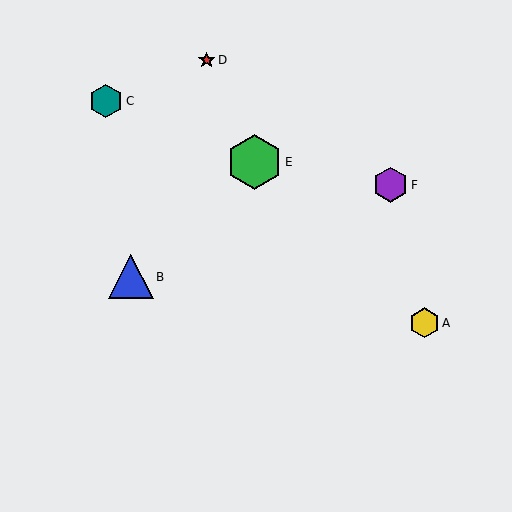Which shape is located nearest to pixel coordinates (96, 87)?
The teal hexagon (labeled C) at (106, 101) is nearest to that location.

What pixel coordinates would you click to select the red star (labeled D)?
Click at (207, 60) to select the red star D.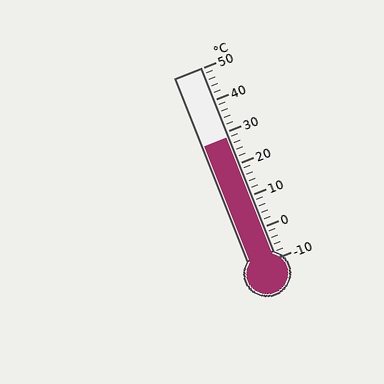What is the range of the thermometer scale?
The thermometer scale ranges from -10°C to 50°C.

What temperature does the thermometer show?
The thermometer shows approximately 28°C.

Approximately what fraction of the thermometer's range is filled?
The thermometer is filled to approximately 65% of its range.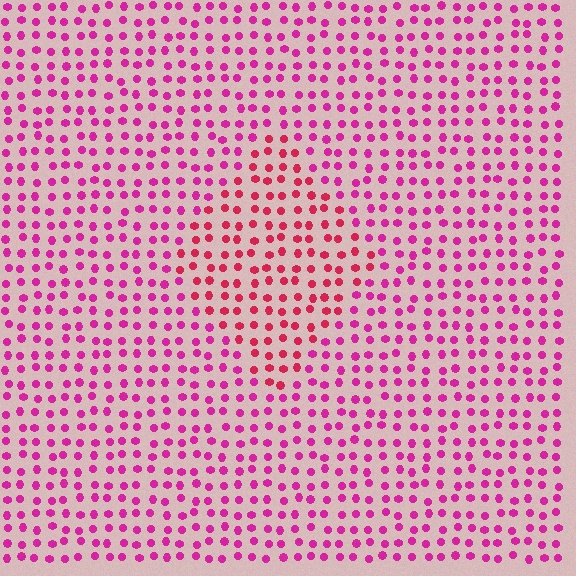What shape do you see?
I see a diamond.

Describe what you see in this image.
The image is filled with small magenta elements in a uniform arrangement. A diamond-shaped region is visible where the elements are tinted to a slightly different hue, forming a subtle color boundary.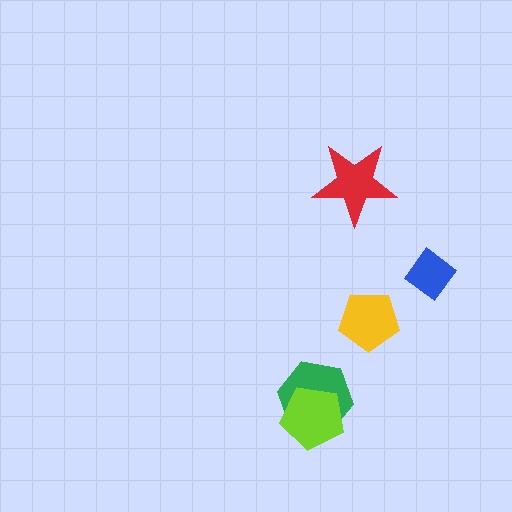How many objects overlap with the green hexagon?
1 object overlaps with the green hexagon.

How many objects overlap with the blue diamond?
0 objects overlap with the blue diamond.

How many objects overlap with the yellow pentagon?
0 objects overlap with the yellow pentagon.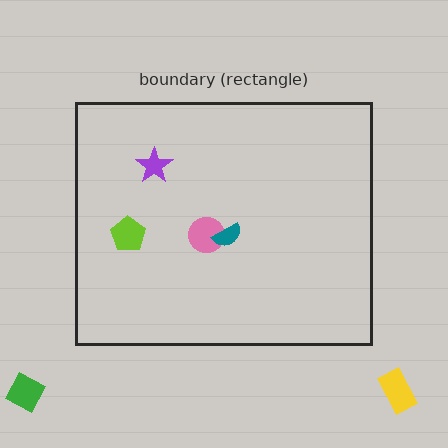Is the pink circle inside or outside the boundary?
Inside.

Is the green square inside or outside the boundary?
Outside.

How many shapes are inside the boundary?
4 inside, 2 outside.